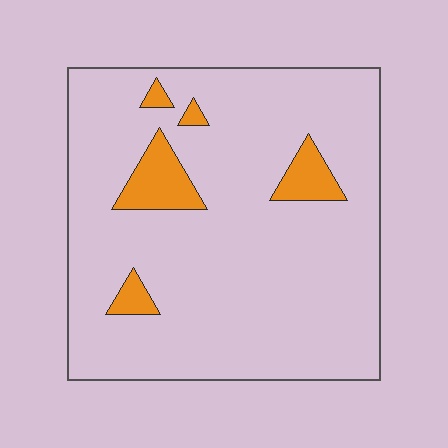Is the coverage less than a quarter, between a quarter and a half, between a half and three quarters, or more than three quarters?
Less than a quarter.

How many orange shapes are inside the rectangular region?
5.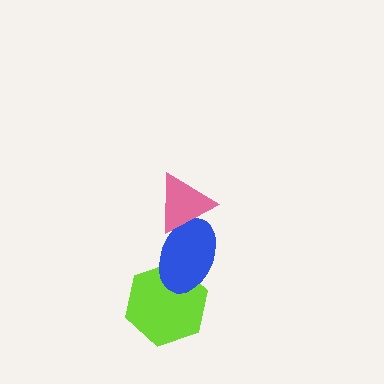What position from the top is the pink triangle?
The pink triangle is 1st from the top.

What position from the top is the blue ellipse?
The blue ellipse is 2nd from the top.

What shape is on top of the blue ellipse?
The pink triangle is on top of the blue ellipse.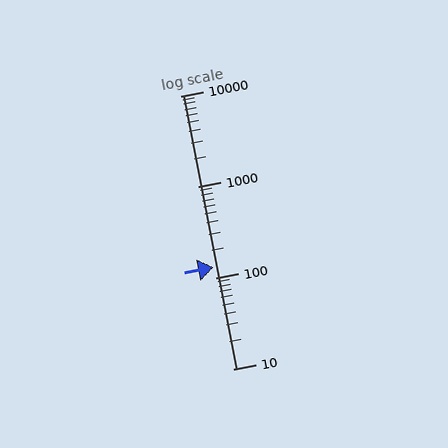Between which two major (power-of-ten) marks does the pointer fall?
The pointer is between 100 and 1000.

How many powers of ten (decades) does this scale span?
The scale spans 3 decades, from 10 to 10000.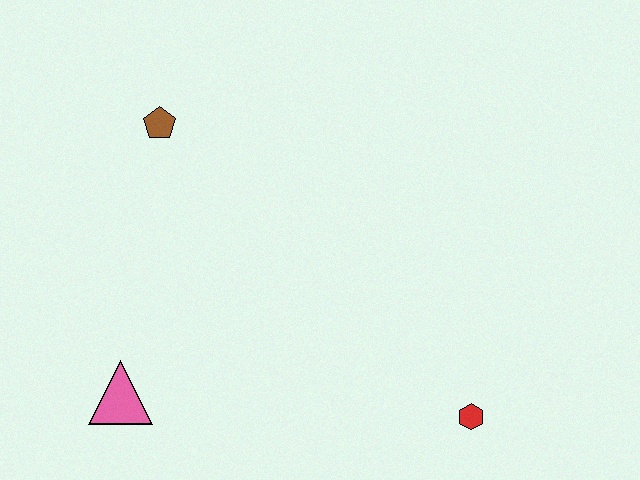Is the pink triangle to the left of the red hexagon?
Yes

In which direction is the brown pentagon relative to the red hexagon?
The brown pentagon is to the left of the red hexagon.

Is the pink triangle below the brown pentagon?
Yes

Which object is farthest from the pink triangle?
The red hexagon is farthest from the pink triangle.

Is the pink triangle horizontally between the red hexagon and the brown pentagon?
No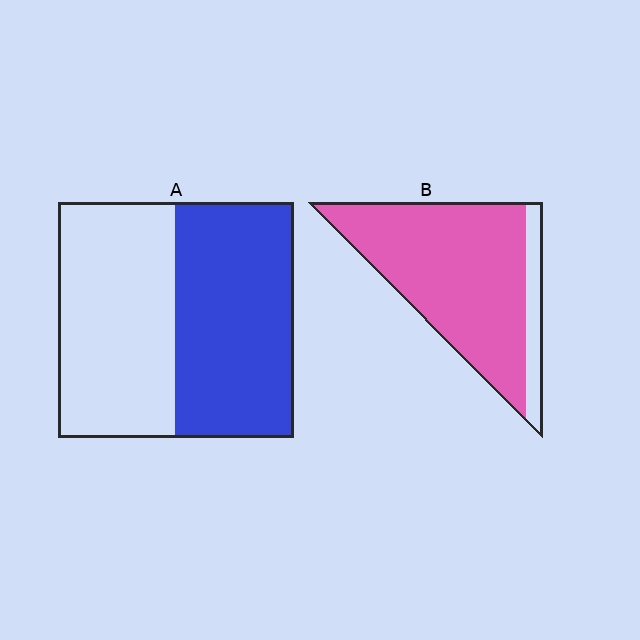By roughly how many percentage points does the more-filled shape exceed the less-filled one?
By roughly 35 percentage points (B over A).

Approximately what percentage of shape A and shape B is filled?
A is approximately 50% and B is approximately 85%.